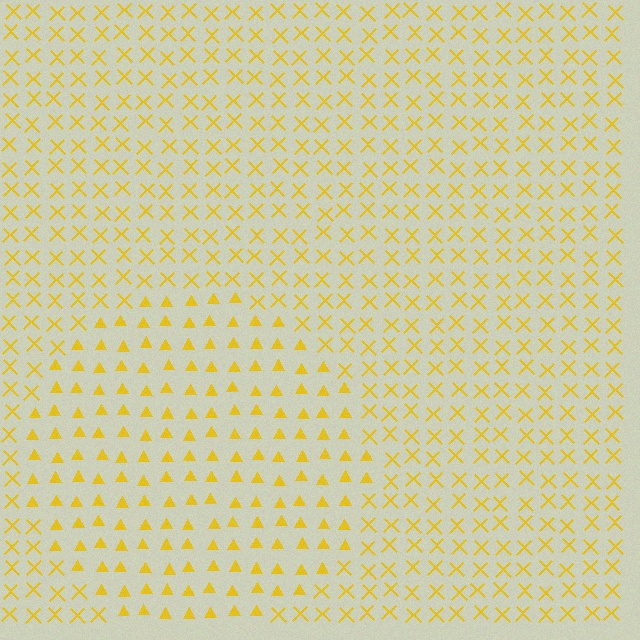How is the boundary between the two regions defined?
The boundary is defined by a change in element shape: triangles inside vs. X marks outside. All elements share the same color and spacing.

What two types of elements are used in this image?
The image uses triangles inside the circle region and X marks outside it.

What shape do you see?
I see a circle.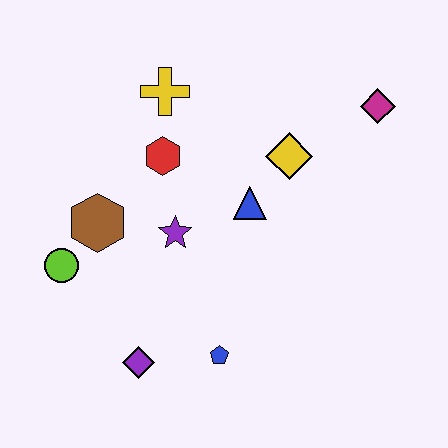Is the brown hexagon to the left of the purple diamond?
Yes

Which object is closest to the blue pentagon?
The purple diamond is closest to the blue pentagon.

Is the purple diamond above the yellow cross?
No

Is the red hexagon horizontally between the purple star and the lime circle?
Yes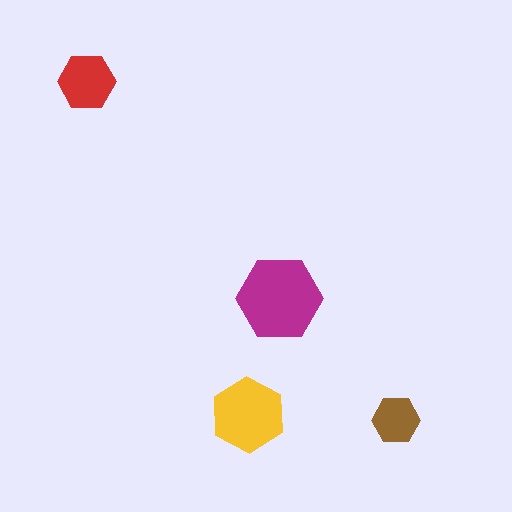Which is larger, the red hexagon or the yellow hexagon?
The yellow one.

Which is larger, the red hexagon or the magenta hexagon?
The magenta one.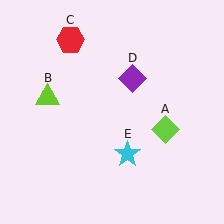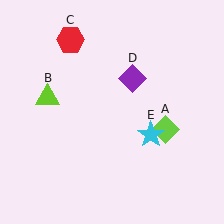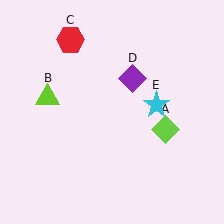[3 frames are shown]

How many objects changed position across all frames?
1 object changed position: cyan star (object E).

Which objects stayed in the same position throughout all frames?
Lime diamond (object A) and lime triangle (object B) and red hexagon (object C) and purple diamond (object D) remained stationary.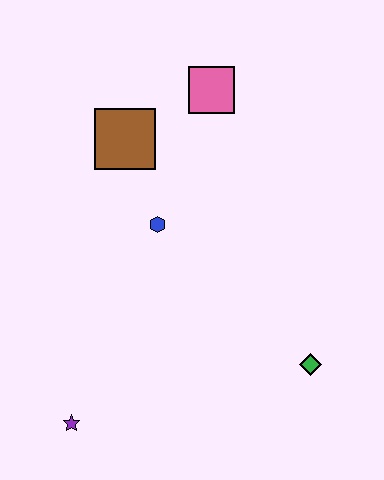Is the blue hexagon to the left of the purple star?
No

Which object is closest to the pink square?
The brown square is closest to the pink square.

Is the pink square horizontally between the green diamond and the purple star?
Yes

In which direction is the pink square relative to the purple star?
The pink square is above the purple star.